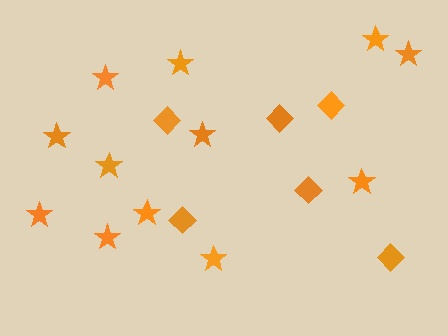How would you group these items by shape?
There are 2 groups: one group of diamonds (6) and one group of stars (12).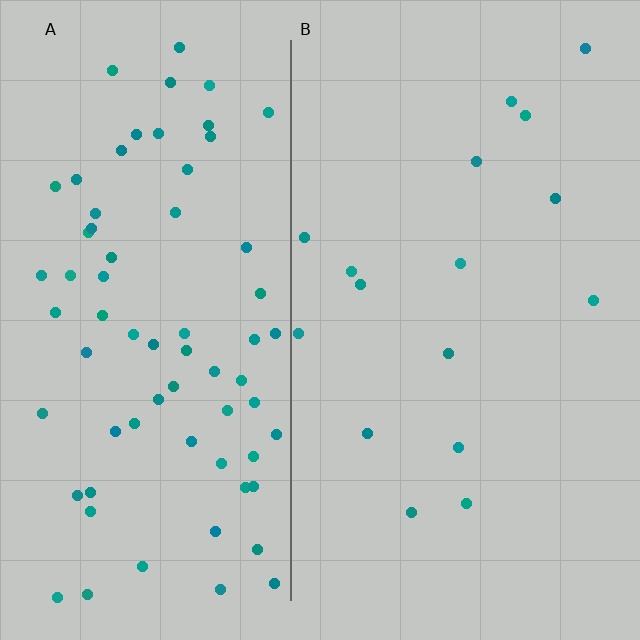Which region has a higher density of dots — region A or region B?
A (the left).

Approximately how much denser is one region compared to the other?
Approximately 4.4× — region A over region B.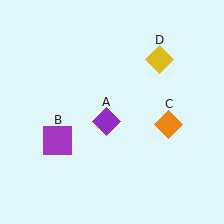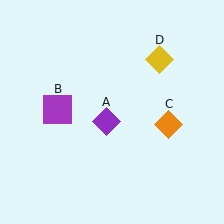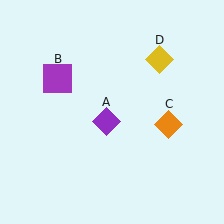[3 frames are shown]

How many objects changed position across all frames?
1 object changed position: purple square (object B).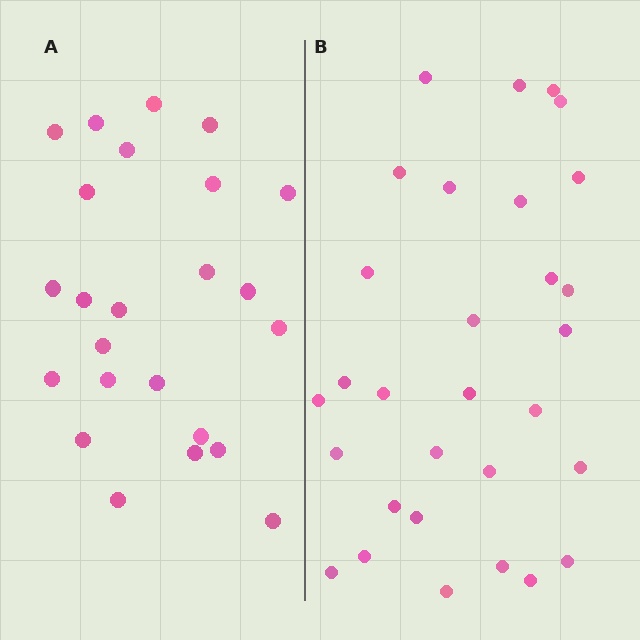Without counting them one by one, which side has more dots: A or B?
Region B (the right region) has more dots.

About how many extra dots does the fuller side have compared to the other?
Region B has about 6 more dots than region A.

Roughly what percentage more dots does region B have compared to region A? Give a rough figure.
About 25% more.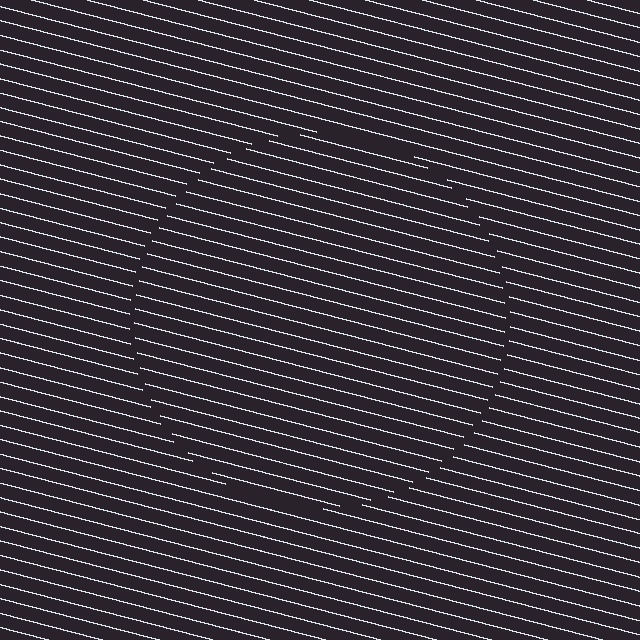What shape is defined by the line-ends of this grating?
An illusory circle. The interior of the shape contains the same grating, shifted by half a period — the contour is defined by the phase discontinuity where line-ends from the inner and outer gratings abut.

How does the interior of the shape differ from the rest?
The interior of the shape contains the same grating, shifted by half a period — the contour is defined by the phase discontinuity where line-ends from the inner and outer gratings abut.